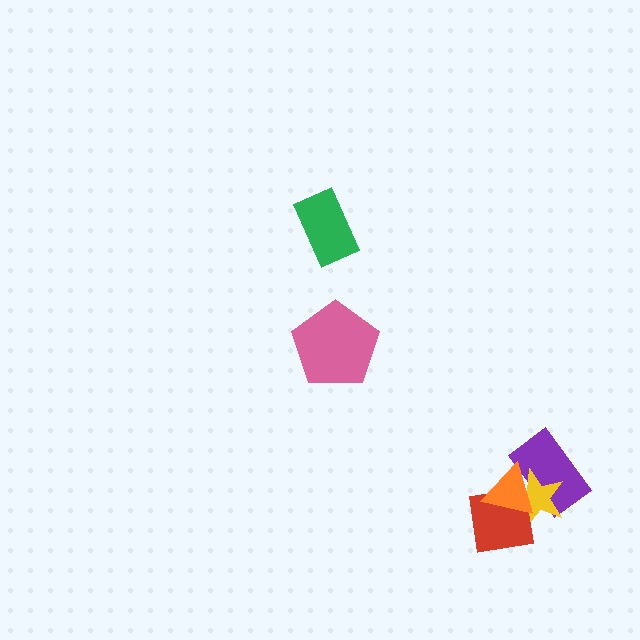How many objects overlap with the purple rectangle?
3 objects overlap with the purple rectangle.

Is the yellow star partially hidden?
Yes, it is partially covered by another shape.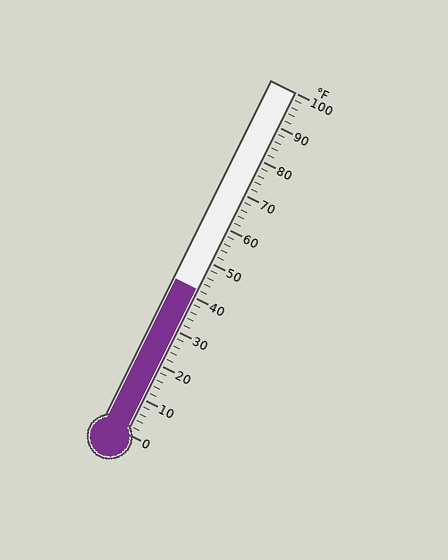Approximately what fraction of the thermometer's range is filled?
The thermometer is filled to approximately 40% of its range.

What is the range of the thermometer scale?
The thermometer scale ranges from 0°F to 100°F.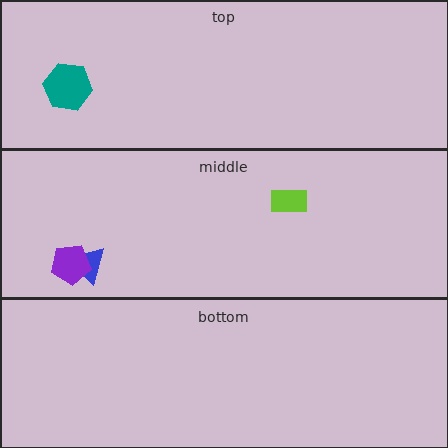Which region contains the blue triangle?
The middle region.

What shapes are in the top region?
The teal hexagon.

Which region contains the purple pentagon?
The middle region.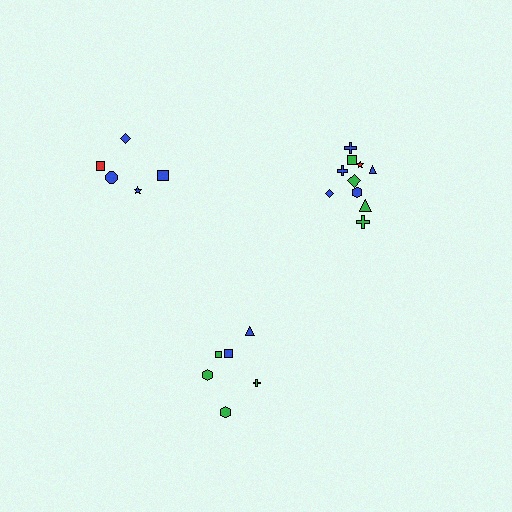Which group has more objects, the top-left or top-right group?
The top-right group.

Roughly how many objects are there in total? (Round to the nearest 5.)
Roughly 20 objects in total.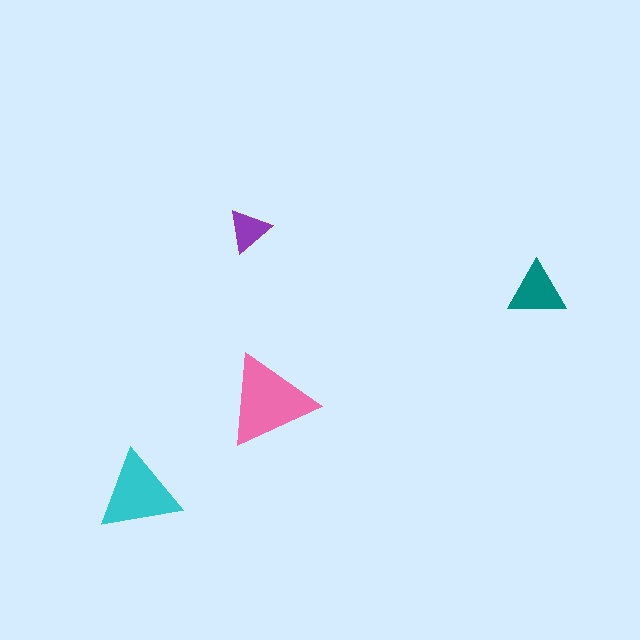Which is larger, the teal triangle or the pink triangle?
The pink one.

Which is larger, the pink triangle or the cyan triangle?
The pink one.